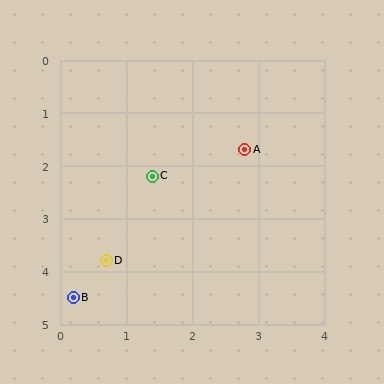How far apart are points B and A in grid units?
Points B and A are about 3.8 grid units apart.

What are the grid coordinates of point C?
Point C is at approximately (1.4, 2.2).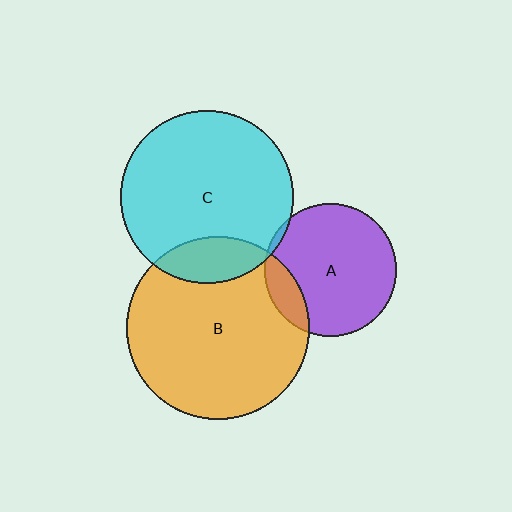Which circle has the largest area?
Circle B (orange).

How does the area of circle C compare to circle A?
Approximately 1.7 times.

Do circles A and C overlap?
Yes.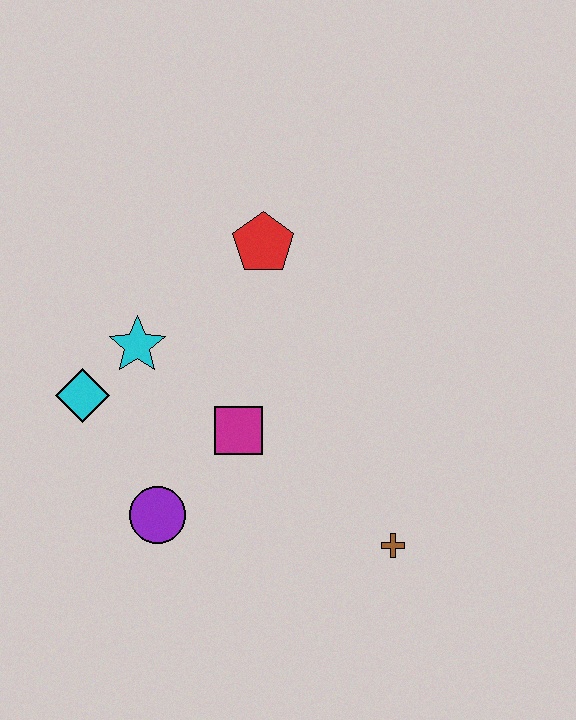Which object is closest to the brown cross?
The magenta square is closest to the brown cross.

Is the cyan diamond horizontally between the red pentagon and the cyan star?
No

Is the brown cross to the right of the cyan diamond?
Yes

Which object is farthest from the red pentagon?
The brown cross is farthest from the red pentagon.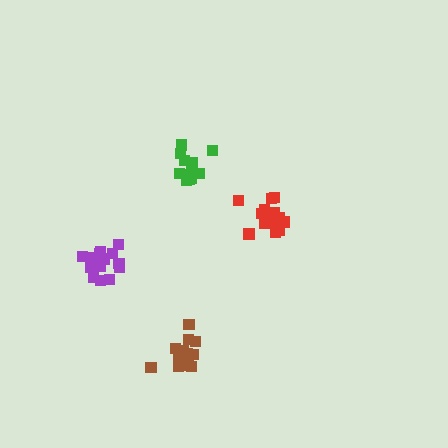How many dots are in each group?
Group 1: 13 dots, Group 2: 16 dots, Group 3: 16 dots, Group 4: 12 dots (57 total).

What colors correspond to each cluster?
The clusters are colored: brown, red, purple, green.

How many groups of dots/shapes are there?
There are 4 groups.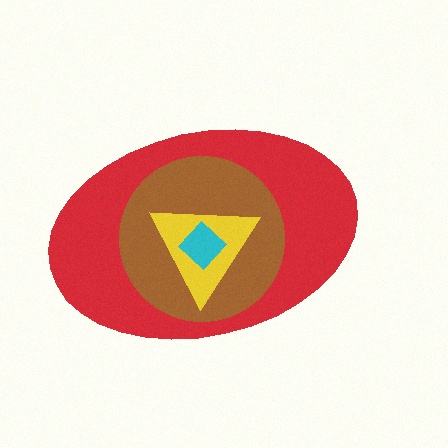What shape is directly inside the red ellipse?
The brown circle.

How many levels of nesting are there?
4.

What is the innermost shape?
The cyan diamond.